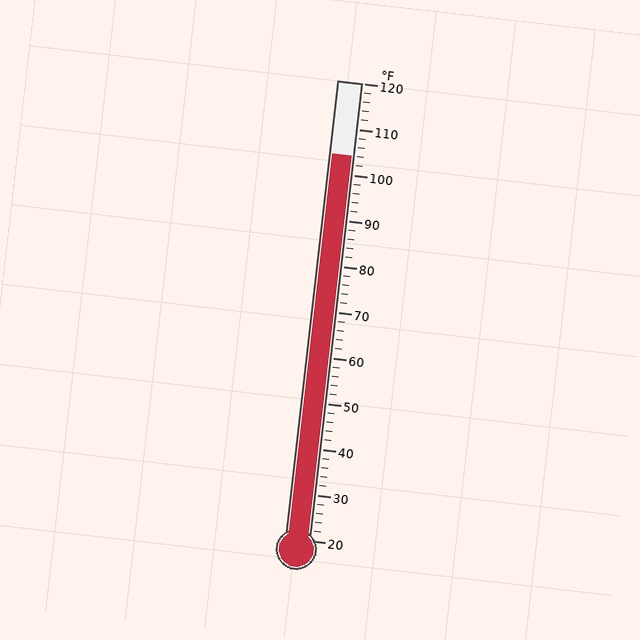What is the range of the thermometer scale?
The thermometer scale ranges from 20°F to 120°F.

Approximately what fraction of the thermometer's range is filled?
The thermometer is filled to approximately 85% of its range.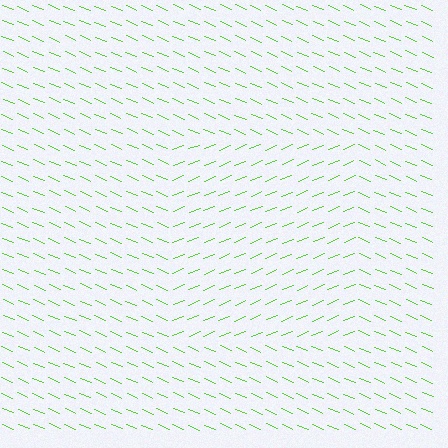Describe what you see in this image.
The image is filled with small lime line segments. A rectangle region in the image has lines oriented differently from the surrounding lines, creating a visible texture boundary.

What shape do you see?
I see a rectangle.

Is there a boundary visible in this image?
Yes, there is a texture boundary formed by a change in line orientation.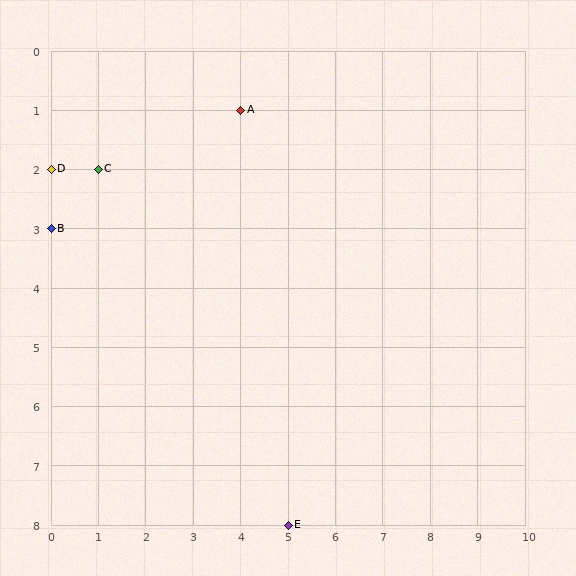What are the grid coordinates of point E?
Point E is at grid coordinates (5, 8).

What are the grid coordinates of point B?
Point B is at grid coordinates (0, 3).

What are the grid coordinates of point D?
Point D is at grid coordinates (0, 2).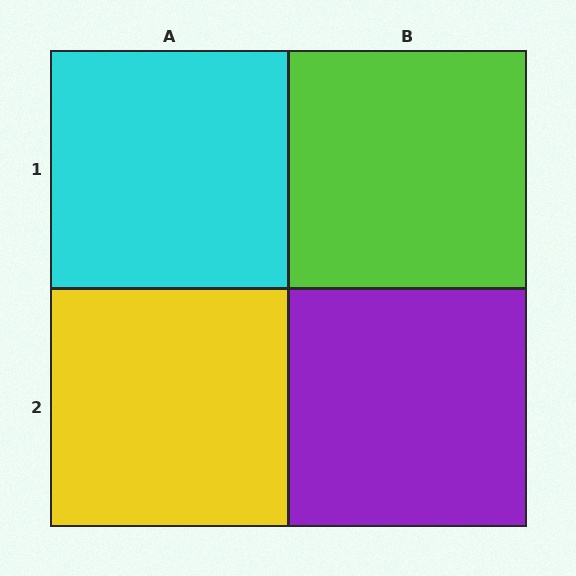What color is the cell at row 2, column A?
Yellow.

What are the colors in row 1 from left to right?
Cyan, lime.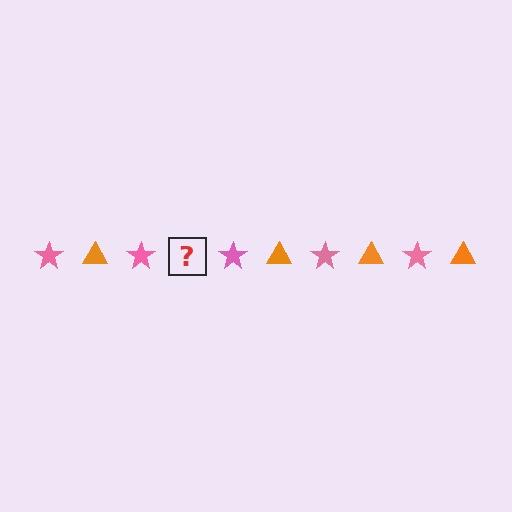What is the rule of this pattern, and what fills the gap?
The rule is that the pattern alternates between pink star and orange triangle. The gap should be filled with an orange triangle.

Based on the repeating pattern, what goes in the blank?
The blank should be an orange triangle.